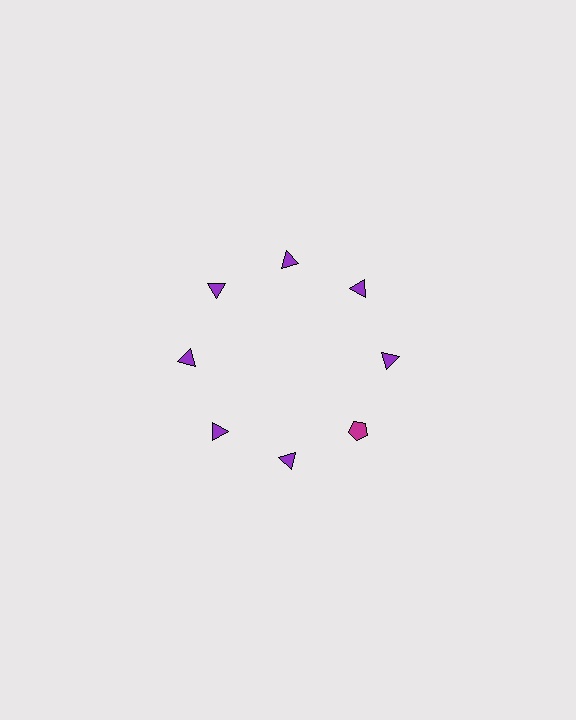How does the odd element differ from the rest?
It differs in both color (magenta instead of purple) and shape (pentagon instead of triangle).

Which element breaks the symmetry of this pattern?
The magenta pentagon at roughly the 4 o'clock position breaks the symmetry. All other shapes are purple triangles.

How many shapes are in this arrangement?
There are 8 shapes arranged in a ring pattern.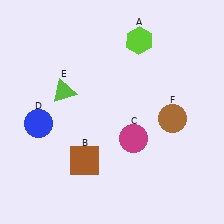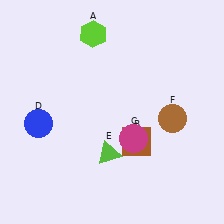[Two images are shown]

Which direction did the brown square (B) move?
The brown square (B) moved right.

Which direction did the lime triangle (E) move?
The lime triangle (E) moved down.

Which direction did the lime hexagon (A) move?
The lime hexagon (A) moved left.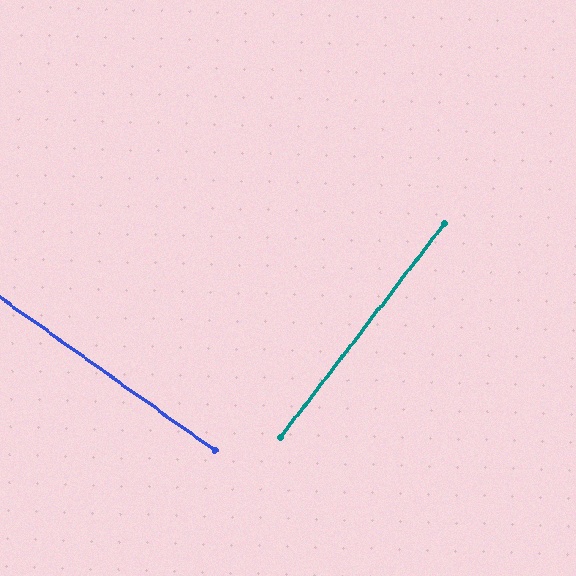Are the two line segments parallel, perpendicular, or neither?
Perpendicular — they meet at approximately 88°.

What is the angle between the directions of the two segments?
Approximately 88 degrees.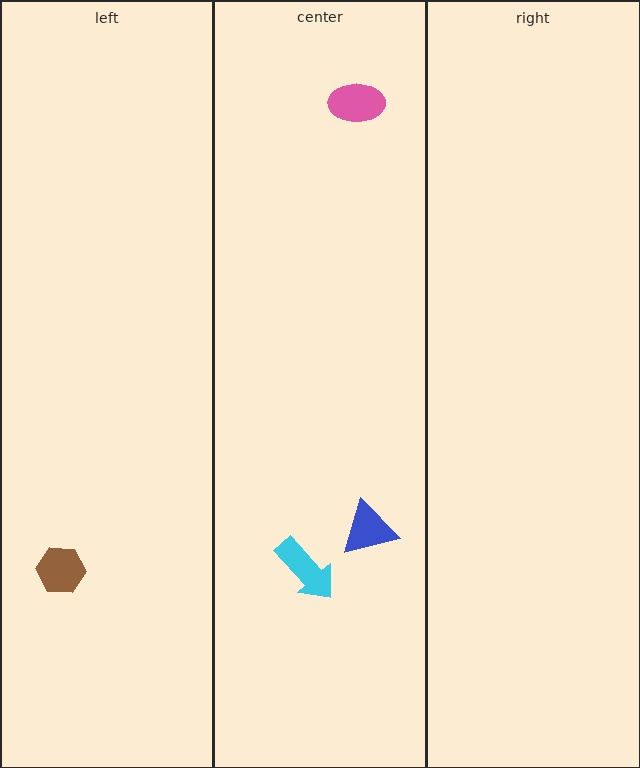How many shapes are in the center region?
3.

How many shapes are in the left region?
1.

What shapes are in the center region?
The blue triangle, the cyan arrow, the pink ellipse.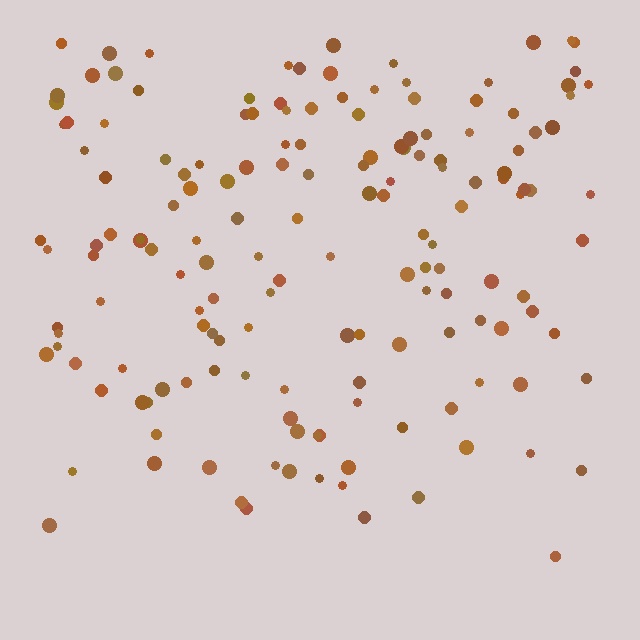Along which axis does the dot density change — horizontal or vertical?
Vertical.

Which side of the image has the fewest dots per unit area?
The bottom.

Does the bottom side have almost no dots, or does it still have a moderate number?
Still a moderate number, just noticeably fewer than the top.